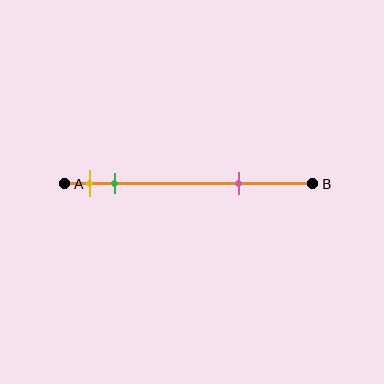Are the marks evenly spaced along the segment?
No, the marks are not evenly spaced.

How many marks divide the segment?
There are 3 marks dividing the segment.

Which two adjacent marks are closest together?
The yellow and green marks are the closest adjacent pair.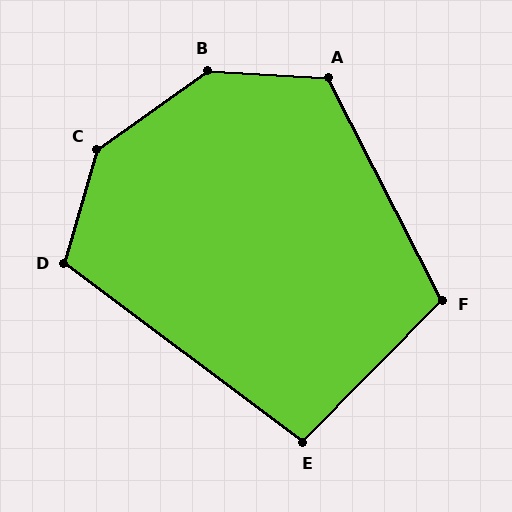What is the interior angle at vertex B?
Approximately 141 degrees (obtuse).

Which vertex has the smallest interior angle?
E, at approximately 98 degrees.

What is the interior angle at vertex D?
Approximately 111 degrees (obtuse).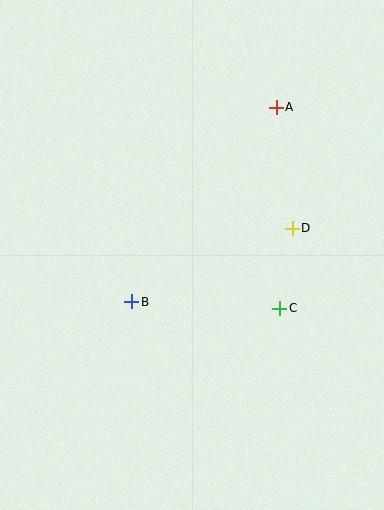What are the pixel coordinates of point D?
Point D is at (292, 228).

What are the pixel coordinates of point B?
Point B is at (132, 302).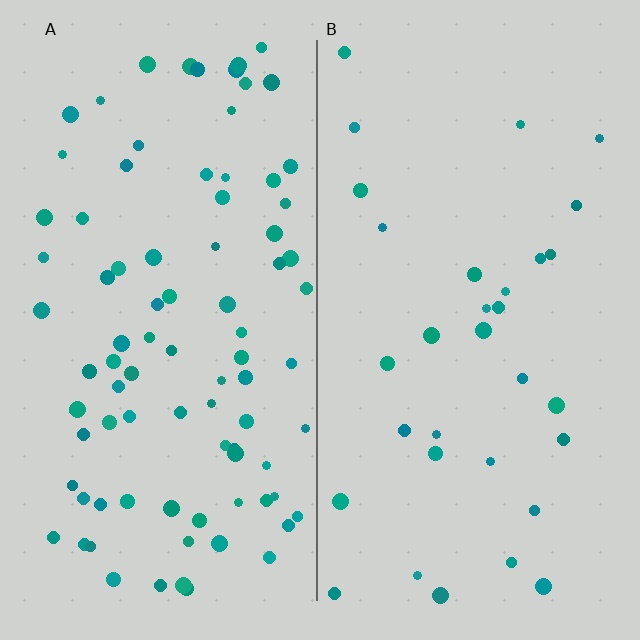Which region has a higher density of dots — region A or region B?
A (the left).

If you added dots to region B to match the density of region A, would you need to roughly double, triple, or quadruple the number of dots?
Approximately triple.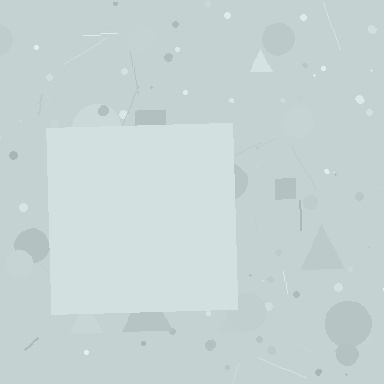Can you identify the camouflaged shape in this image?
The camouflaged shape is a square.